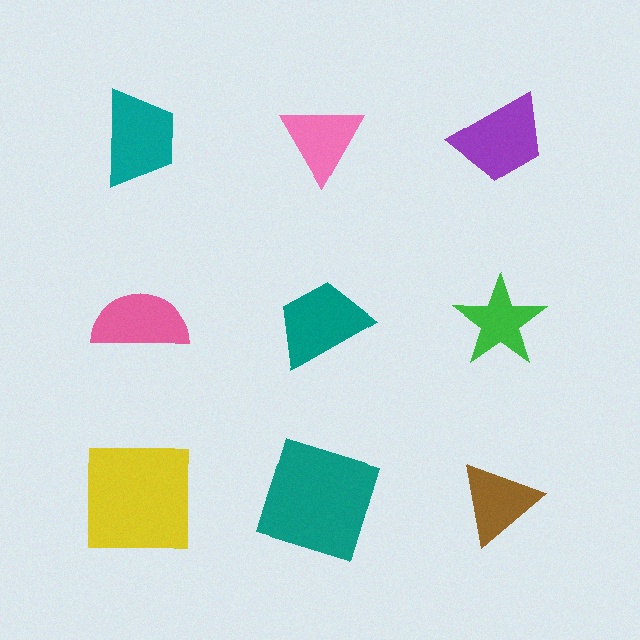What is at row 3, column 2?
A teal square.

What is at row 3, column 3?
A brown triangle.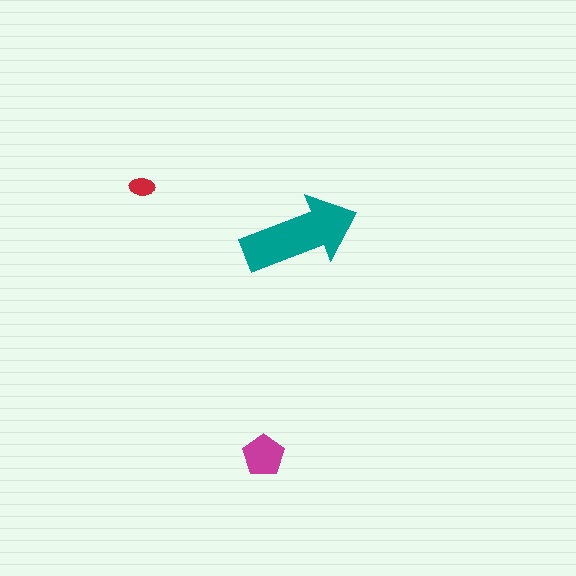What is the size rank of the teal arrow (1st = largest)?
1st.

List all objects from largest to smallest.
The teal arrow, the magenta pentagon, the red ellipse.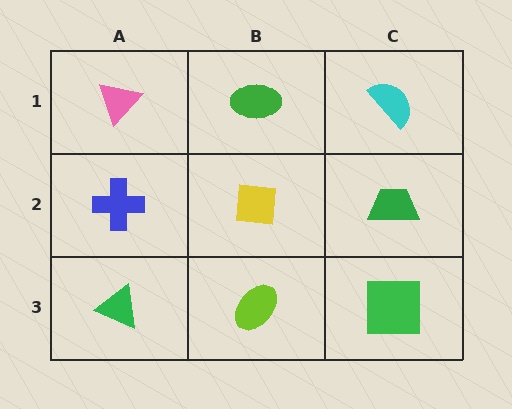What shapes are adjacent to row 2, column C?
A cyan semicircle (row 1, column C), a green square (row 3, column C), a yellow square (row 2, column B).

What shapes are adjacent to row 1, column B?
A yellow square (row 2, column B), a pink triangle (row 1, column A), a cyan semicircle (row 1, column C).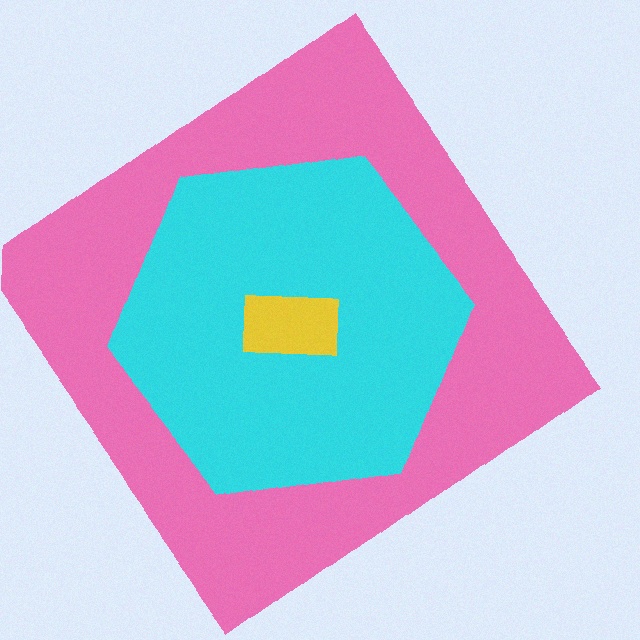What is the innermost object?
The yellow rectangle.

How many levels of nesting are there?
3.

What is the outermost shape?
The pink diamond.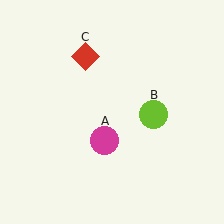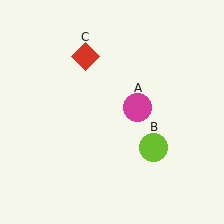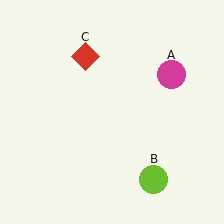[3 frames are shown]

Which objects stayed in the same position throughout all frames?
Red diamond (object C) remained stationary.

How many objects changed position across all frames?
2 objects changed position: magenta circle (object A), lime circle (object B).